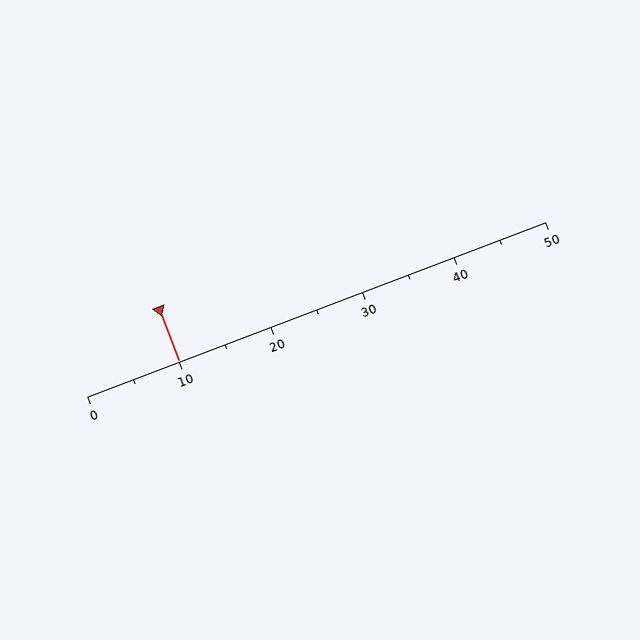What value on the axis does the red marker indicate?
The marker indicates approximately 10.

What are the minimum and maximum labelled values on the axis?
The axis runs from 0 to 50.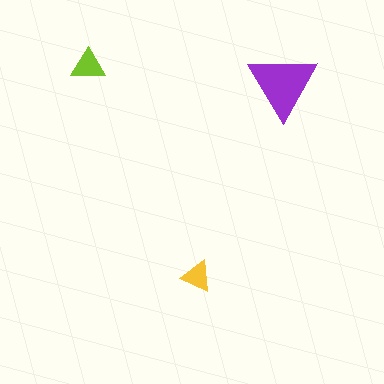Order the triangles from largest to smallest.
the purple one, the lime one, the yellow one.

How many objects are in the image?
There are 3 objects in the image.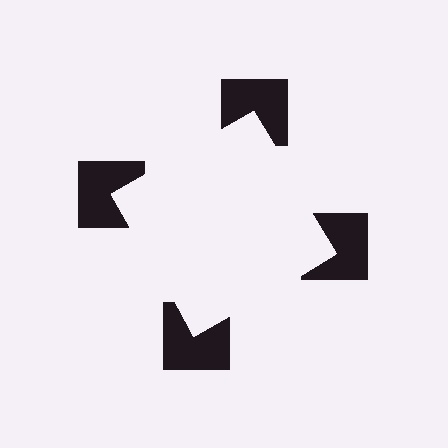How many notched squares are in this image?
There are 4 — one at each vertex of the illusory square.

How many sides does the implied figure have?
4 sides.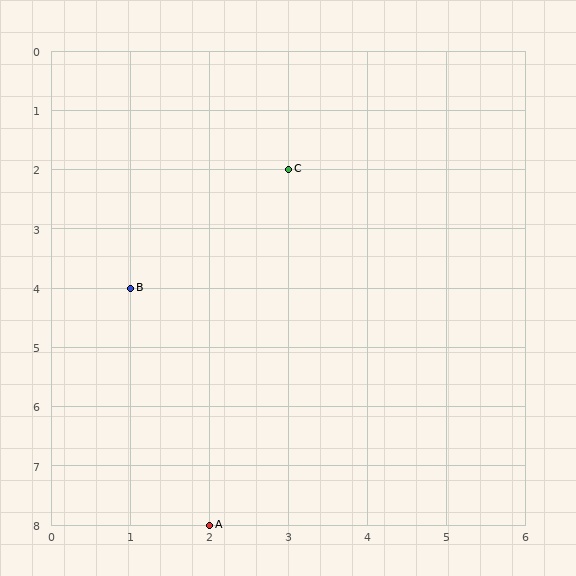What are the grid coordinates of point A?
Point A is at grid coordinates (2, 8).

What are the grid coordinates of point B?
Point B is at grid coordinates (1, 4).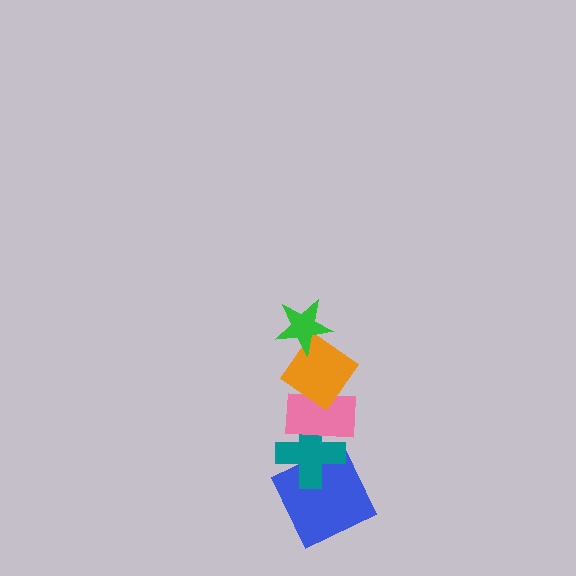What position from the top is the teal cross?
The teal cross is 4th from the top.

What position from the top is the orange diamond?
The orange diamond is 2nd from the top.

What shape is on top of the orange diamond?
The green star is on top of the orange diamond.